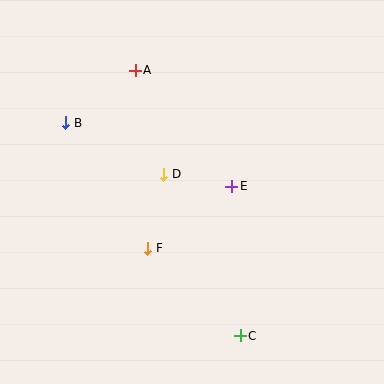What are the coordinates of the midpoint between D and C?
The midpoint between D and C is at (202, 255).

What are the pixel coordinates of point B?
Point B is at (66, 123).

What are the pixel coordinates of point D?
Point D is at (164, 174).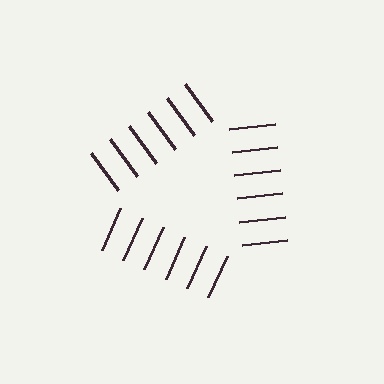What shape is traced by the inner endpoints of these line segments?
An illusory triangle — the line segments terminate on its edges but no continuous stroke is drawn.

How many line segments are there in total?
18 — 6 along each of the 3 edges.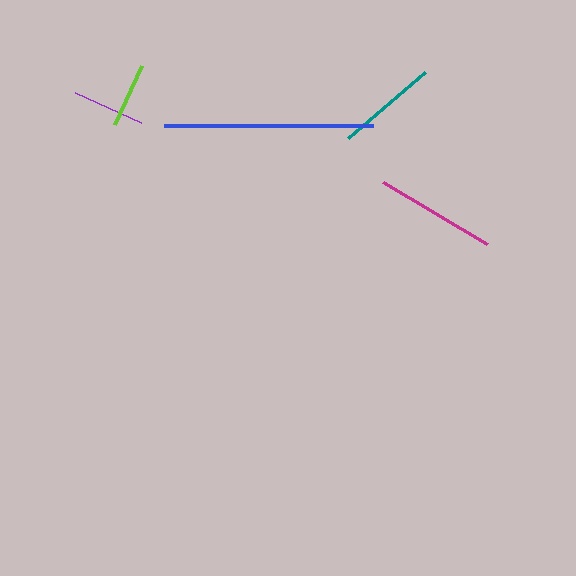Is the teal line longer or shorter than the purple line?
The teal line is longer than the purple line.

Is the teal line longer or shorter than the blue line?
The blue line is longer than the teal line.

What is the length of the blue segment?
The blue segment is approximately 209 pixels long.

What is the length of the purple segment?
The purple segment is approximately 72 pixels long.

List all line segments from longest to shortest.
From longest to shortest: blue, magenta, teal, purple, lime.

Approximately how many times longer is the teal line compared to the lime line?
The teal line is approximately 1.6 times the length of the lime line.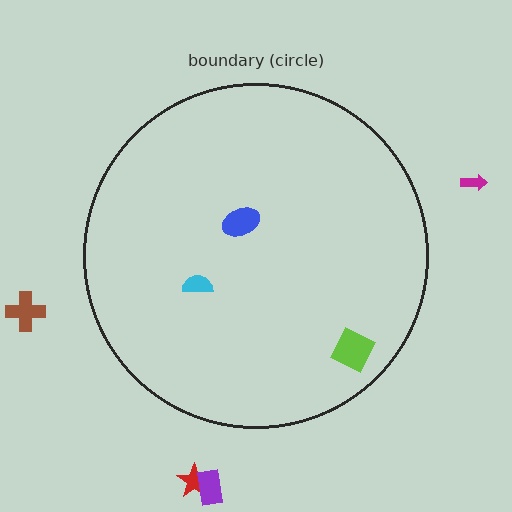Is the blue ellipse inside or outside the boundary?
Inside.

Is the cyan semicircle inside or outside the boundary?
Inside.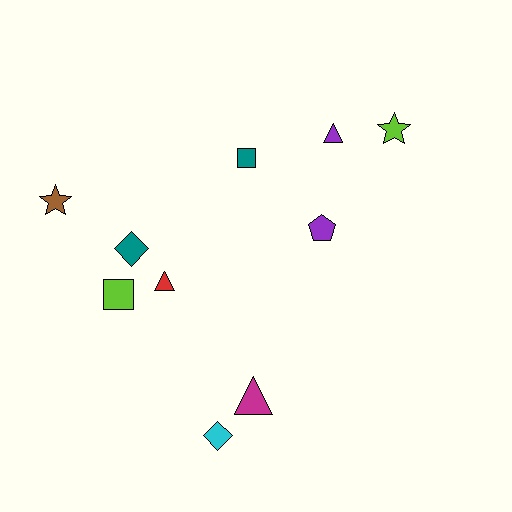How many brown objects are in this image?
There is 1 brown object.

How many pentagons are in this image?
There is 1 pentagon.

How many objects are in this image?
There are 10 objects.